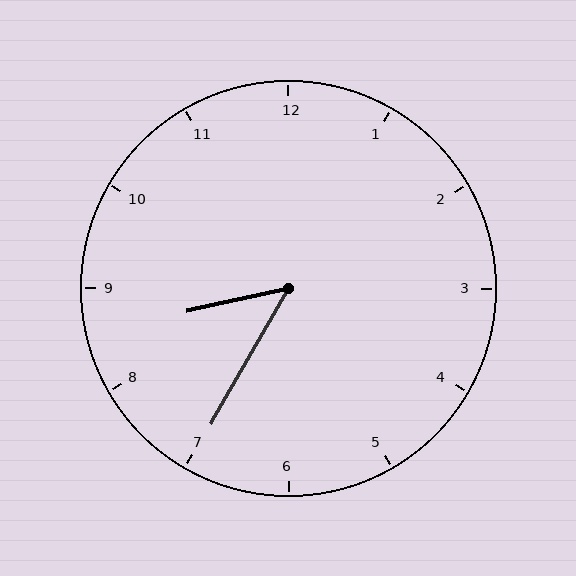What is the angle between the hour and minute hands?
Approximately 48 degrees.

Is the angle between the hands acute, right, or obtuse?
It is acute.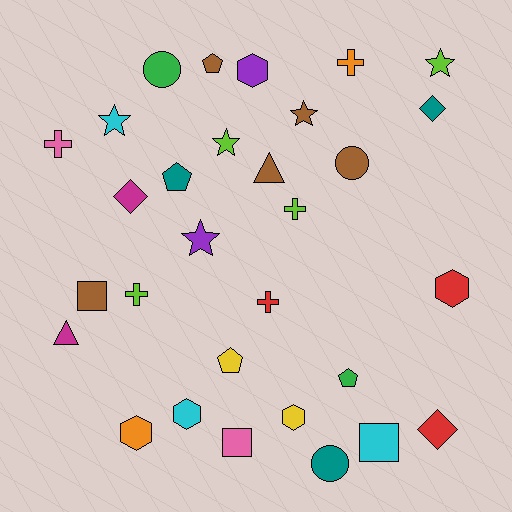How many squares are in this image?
There are 3 squares.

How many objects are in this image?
There are 30 objects.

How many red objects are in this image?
There are 3 red objects.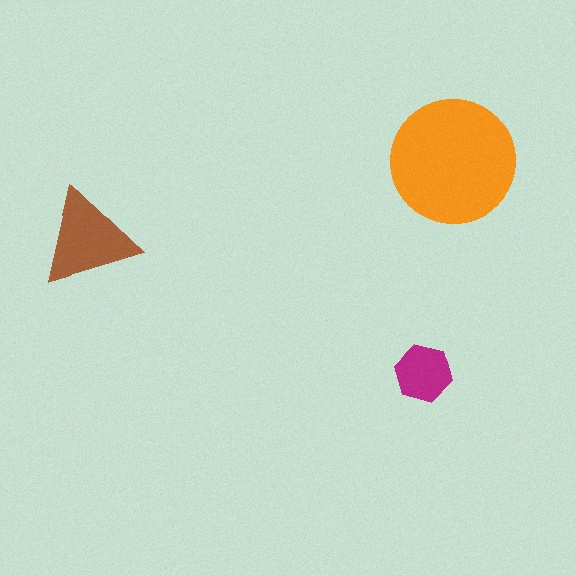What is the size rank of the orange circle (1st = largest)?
1st.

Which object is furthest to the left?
The brown triangle is leftmost.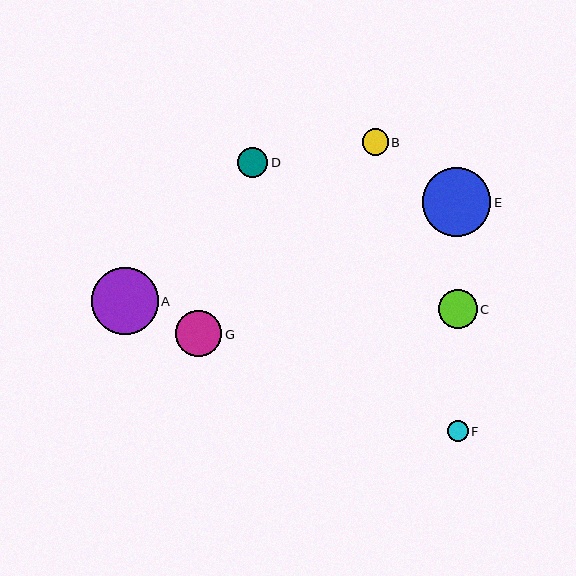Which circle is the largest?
Circle E is the largest with a size of approximately 68 pixels.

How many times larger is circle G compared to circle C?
Circle G is approximately 1.2 times the size of circle C.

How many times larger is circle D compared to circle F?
Circle D is approximately 1.4 times the size of circle F.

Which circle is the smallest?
Circle F is the smallest with a size of approximately 21 pixels.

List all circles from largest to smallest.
From largest to smallest: E, A, G, C, D, B, F.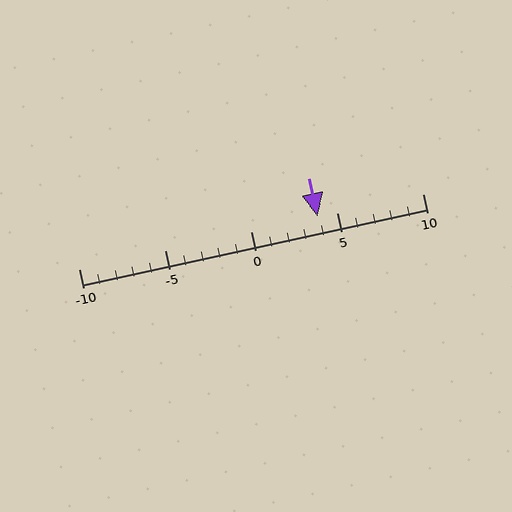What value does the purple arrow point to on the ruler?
The purple arrow points to approximately 4.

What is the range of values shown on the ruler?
The ruler shows values from -10 to 10.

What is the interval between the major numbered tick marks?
The major tick marks are spaced 5 units apart.